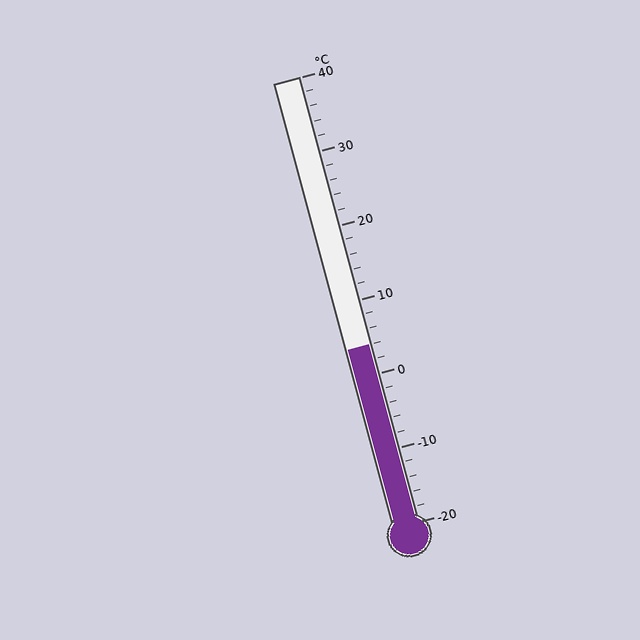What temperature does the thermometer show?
The thermometer shows approximately 4°C.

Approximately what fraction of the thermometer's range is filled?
The thermometer is filled to approximately 40% of its range.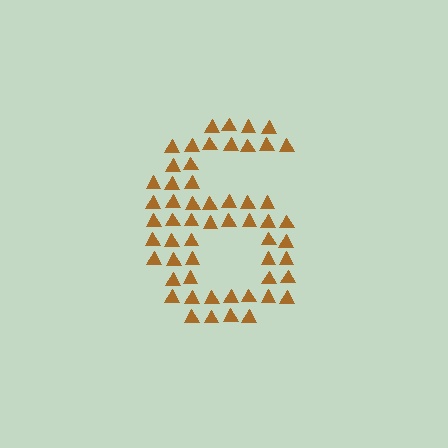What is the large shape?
The large shape is the digit 6.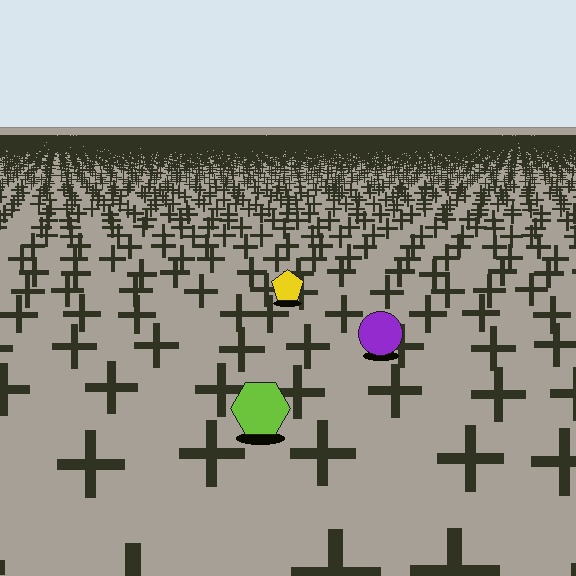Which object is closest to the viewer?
The lime hexagon is closest. The texture marks near it are larger and more spread out.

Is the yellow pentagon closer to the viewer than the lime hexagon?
No. The lime hexagon is closer — you can tell from the texture gradient: the ground texture is coarser near it.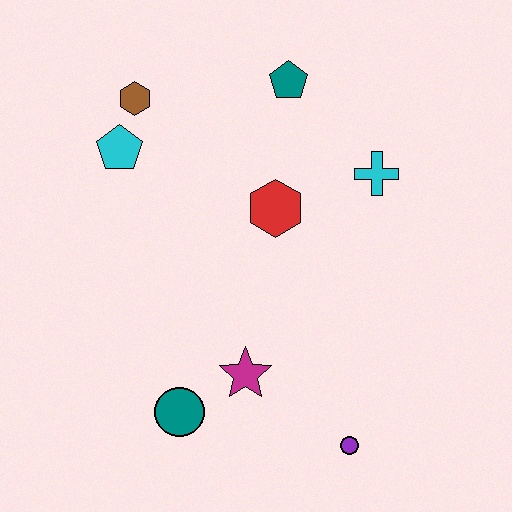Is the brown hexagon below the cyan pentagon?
No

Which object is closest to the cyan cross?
The red hexagon is closest to the cyan cross.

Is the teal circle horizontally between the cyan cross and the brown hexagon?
Yes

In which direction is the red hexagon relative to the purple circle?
The red hexagon is above the purple circle.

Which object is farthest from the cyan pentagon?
The purple circle is farthest from the cyan pentagon.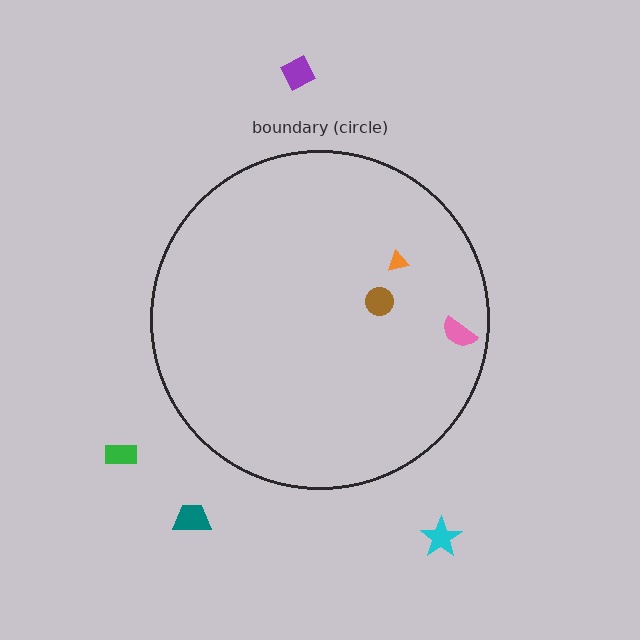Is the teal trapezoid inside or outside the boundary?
Outside.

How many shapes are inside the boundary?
3 inside, 4 outside.